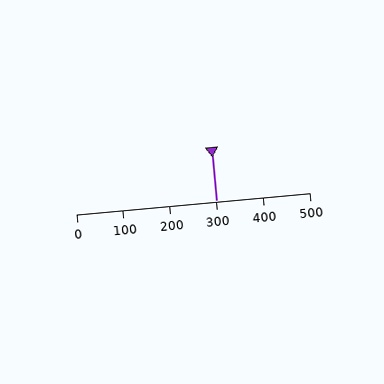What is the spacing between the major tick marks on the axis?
The major ticks are spaced 100 apart.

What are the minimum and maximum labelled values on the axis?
The axis runs from 0 to 500.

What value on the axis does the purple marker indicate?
The marker indicates approximately 300.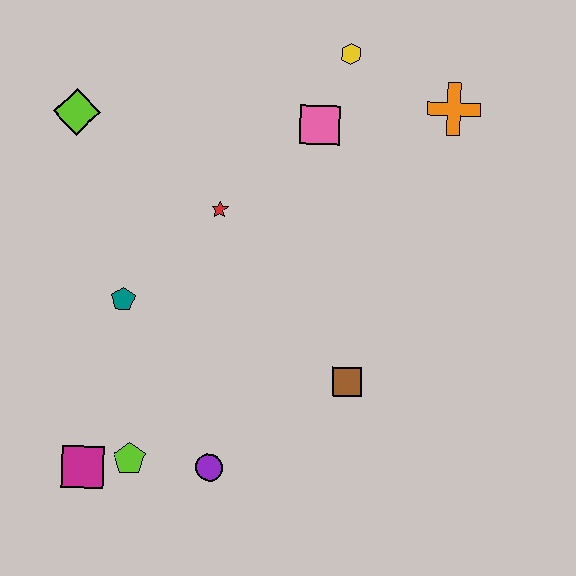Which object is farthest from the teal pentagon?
The orange cross is farthest from the teal pentagon.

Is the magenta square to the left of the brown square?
Yes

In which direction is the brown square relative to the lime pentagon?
The brown square is to the right of the lime pentagon.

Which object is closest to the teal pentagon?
The red star is closest to the teal pentagon.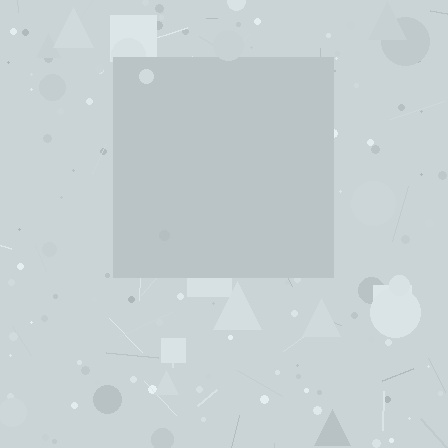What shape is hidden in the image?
A square is hidden in the image.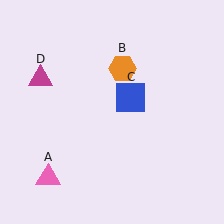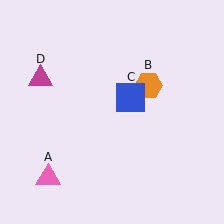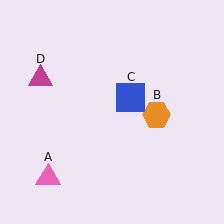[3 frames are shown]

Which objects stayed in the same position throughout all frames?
Pink triangle (object A) and blue square (object C) and magenta triangle (object D) remained stationary.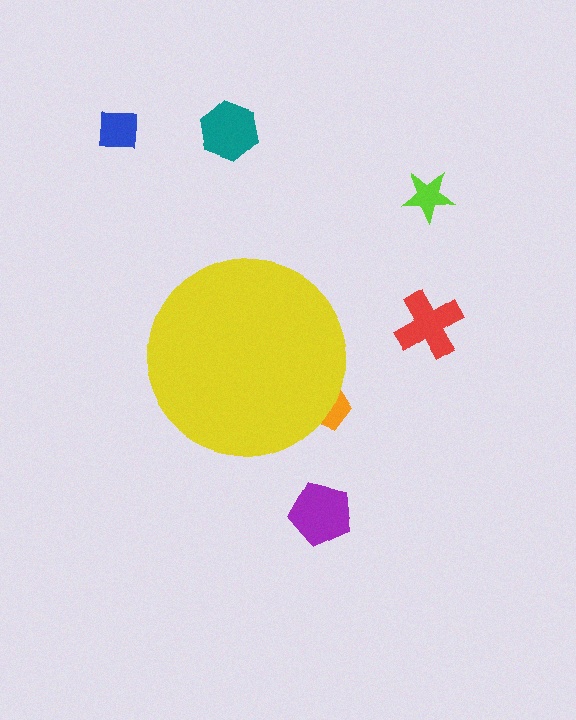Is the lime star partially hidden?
No, the lime star is fully visible.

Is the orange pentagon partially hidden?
Yes, the orange pentagon is partially hidden behind the yellow circle.